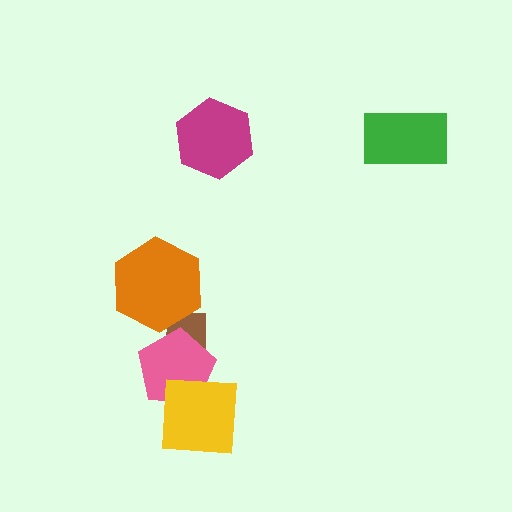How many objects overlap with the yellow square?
1 object overlaps with the yellow square.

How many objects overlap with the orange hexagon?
1 object overlaps with the orange hexagon.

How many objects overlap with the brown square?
2 objects overlap with the brown square.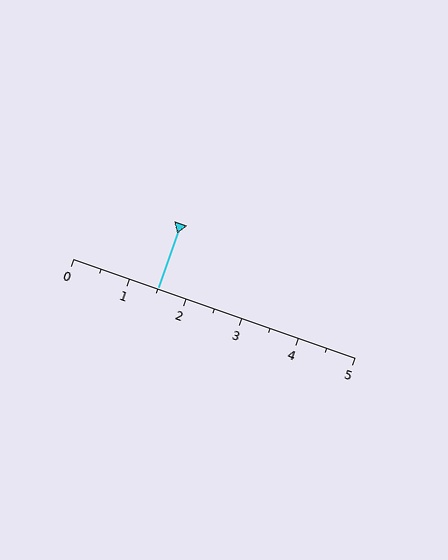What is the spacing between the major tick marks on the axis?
The major ticks are spaced 1 apart.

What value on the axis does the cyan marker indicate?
The marker indicates approximately 1.5.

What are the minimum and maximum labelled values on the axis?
The axis runs from 0 to 5.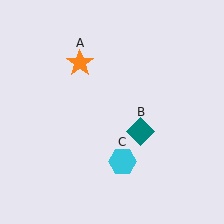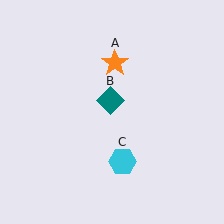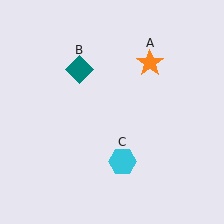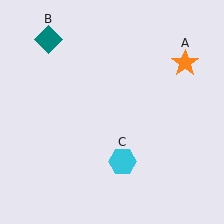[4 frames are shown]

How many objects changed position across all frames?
2 objects changed position: orange star (object A), teal diamond (object B).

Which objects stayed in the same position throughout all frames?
Cyan hexagon (object C) remained stationary.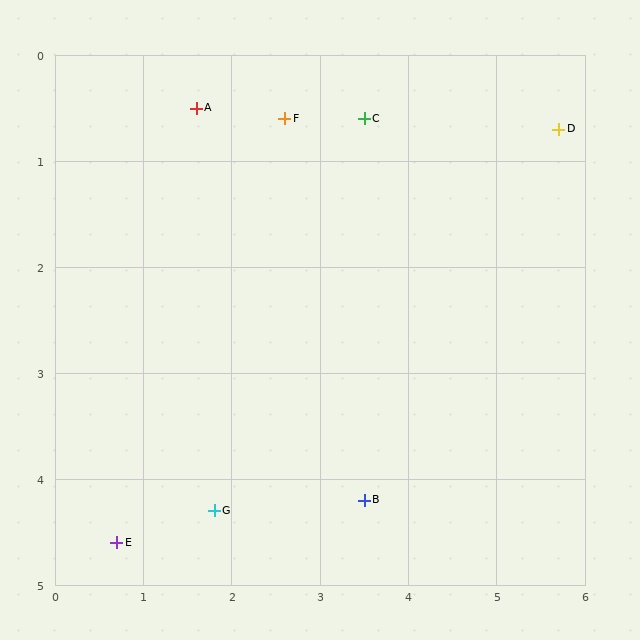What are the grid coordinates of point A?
Point A is at approximately (1.6, 0.5).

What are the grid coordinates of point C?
Point C is at approximately (3.5, 0.6).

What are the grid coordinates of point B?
Point B is at approximately (3.5, 4.2).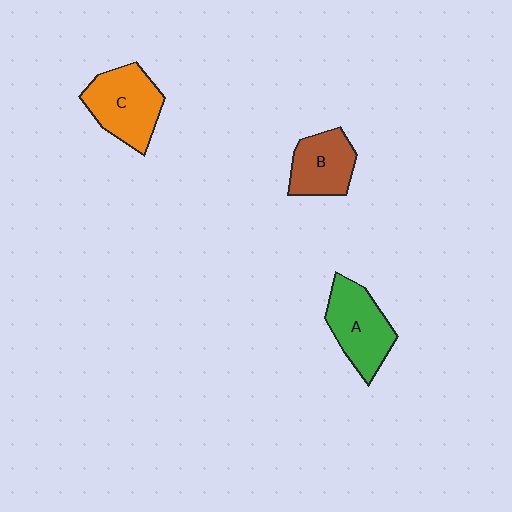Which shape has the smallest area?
Shape B (brown).